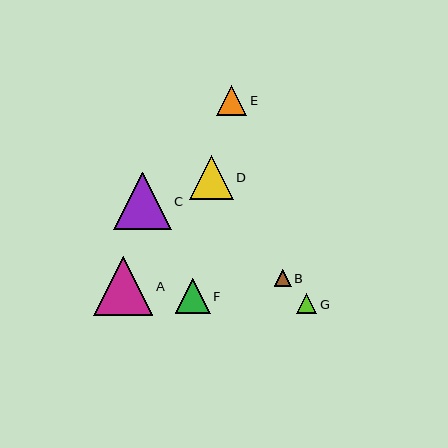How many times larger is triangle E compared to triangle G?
Triangle E is approximately 1.5 times the size of triangle G.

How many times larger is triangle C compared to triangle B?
Triangle C is approximately 3.3 times the size of triangle B.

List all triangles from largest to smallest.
From largest to smallest: A, C, D, F, E, G, B.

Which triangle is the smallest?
Triangle B is the smallest with a size of approximately 17 pixels.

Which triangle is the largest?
Triangle A is the largest with a size of approximately 59 pixels.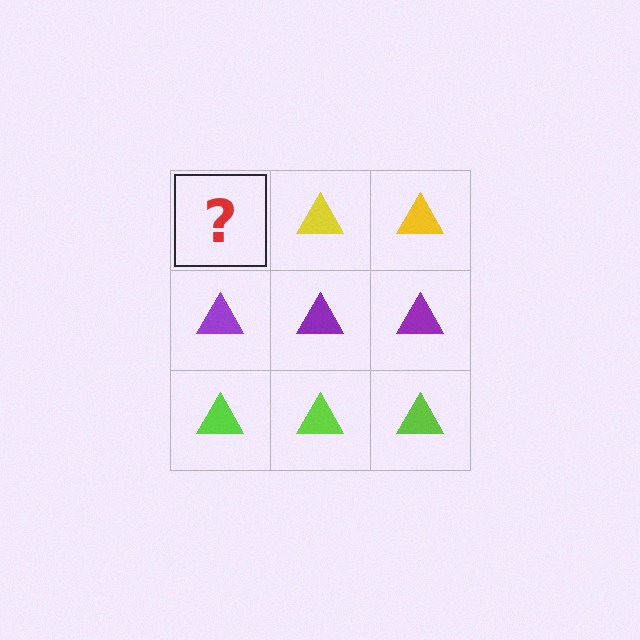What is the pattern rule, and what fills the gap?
The rule is that each row has a consistent color. The gap should be filled with a yellow triangle.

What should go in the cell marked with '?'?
The missing cell should contain a yellow triangle.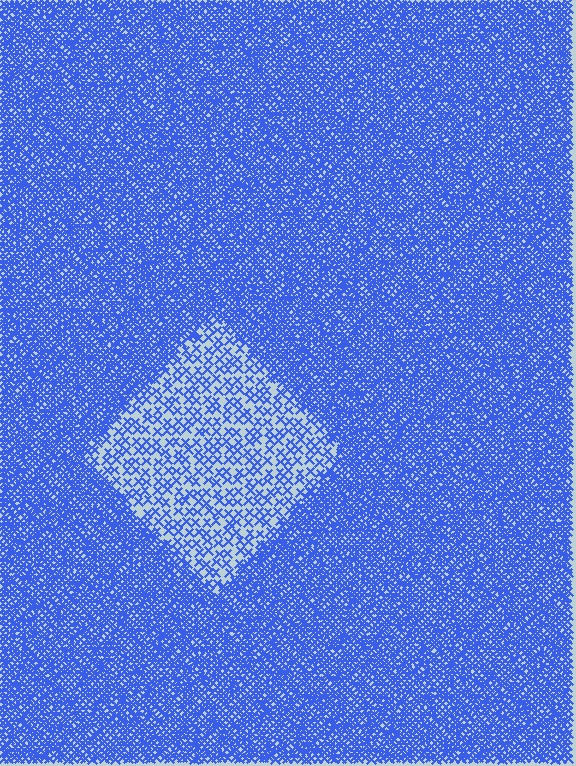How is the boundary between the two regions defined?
The boundary is defined by a change in element density (approximately 2.9x ratio). All elements are the same color, size, and shape.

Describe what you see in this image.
The image contains small blue elements arranged at two different densities. A diamond-shaped region is visible where the elements are less densely packed than the surrounding area.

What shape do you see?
I see a diamond.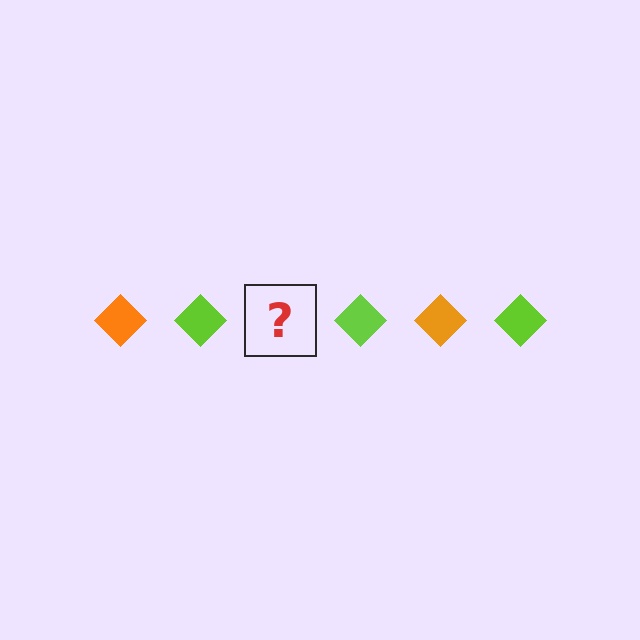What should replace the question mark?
The question mark should be replaced with an orange diamond.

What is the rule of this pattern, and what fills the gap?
The rule is that the pattern cycles through orange, lime diamonds. The gap should be filled with an orange diamond.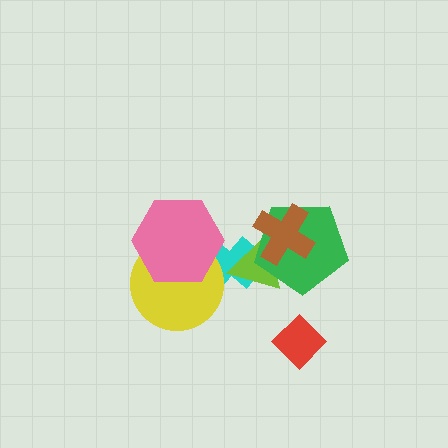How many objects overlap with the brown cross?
2 objects overlap with the brown cross.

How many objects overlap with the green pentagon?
2 objects overlap with the green pentagon.